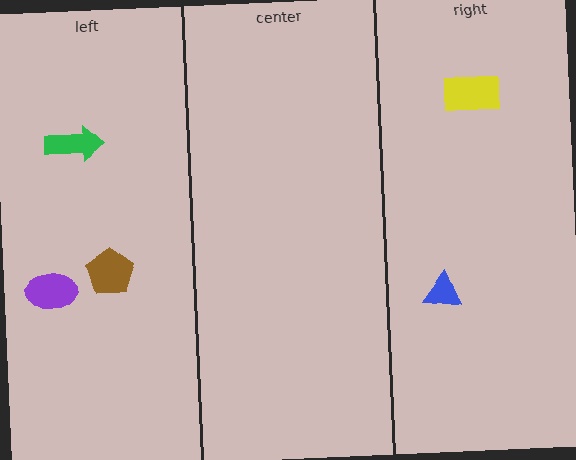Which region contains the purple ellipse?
The left region.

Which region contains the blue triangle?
The right region.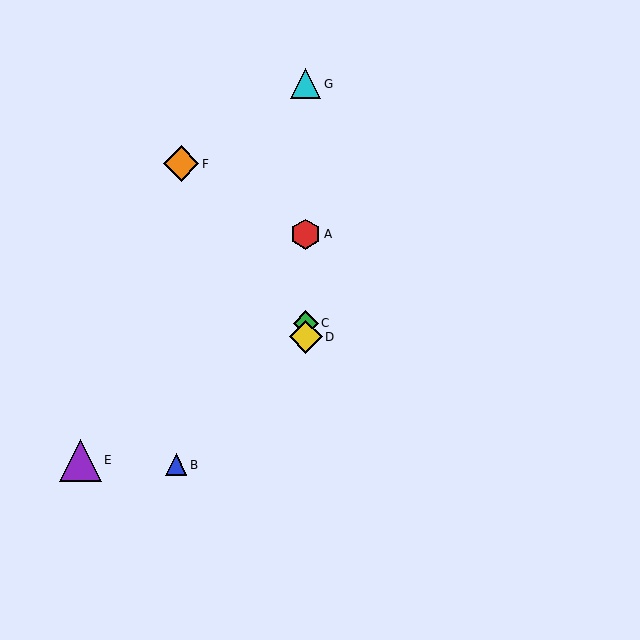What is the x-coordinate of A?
Object A is at x≈306.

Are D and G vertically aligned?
Yes, both are at x≈306.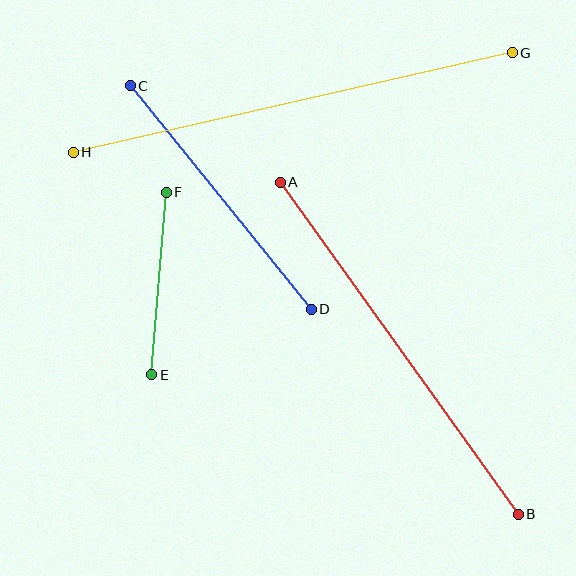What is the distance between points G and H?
The distance is approximately 450 pixels.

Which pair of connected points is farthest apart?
Points G and H are farthest apart.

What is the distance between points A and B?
The distance is approximately 409 pixels.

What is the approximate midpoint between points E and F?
The midpoint is at approximately (159, 283) pixels.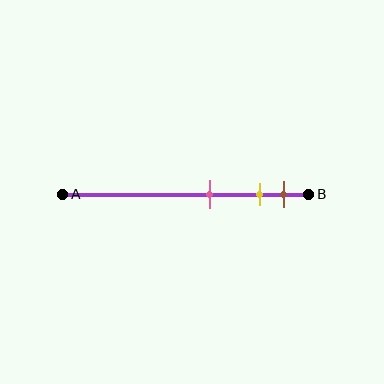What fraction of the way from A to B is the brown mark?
The brown mark is approximately 90% (0.9) of the way from A to B.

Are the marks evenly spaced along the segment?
No, the marks are not evenly spaced.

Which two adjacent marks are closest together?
The yellow and brown marks are the closest adjacent pair.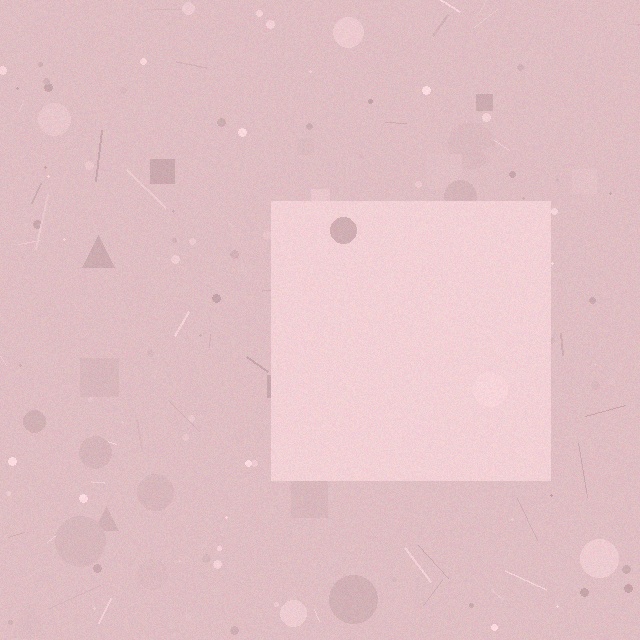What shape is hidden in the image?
A square is hidden in the image.